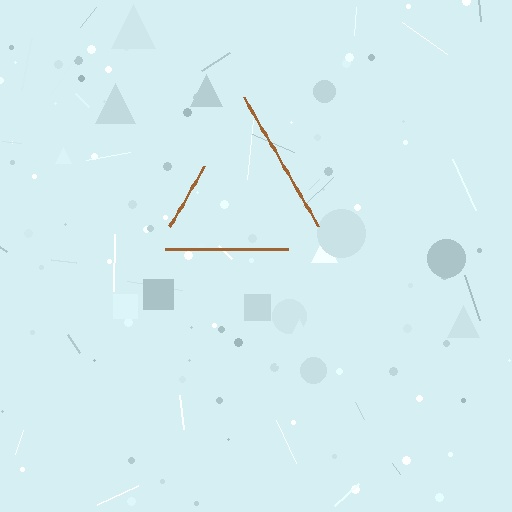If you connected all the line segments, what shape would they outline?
They would outline a triangle.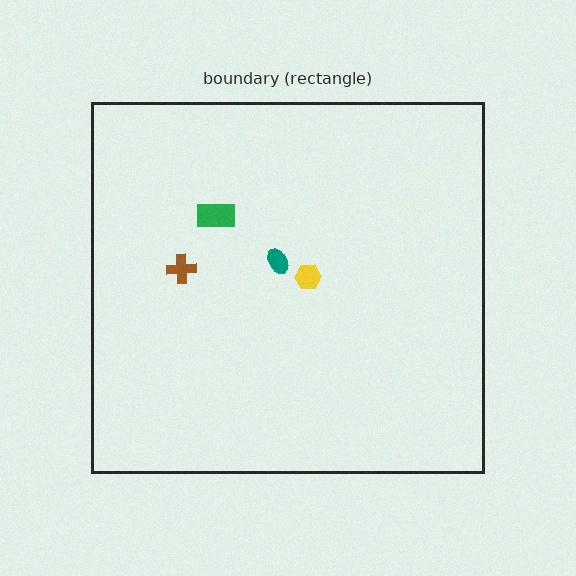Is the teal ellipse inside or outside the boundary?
Inside.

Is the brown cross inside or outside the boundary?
Inside.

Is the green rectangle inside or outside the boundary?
Inside.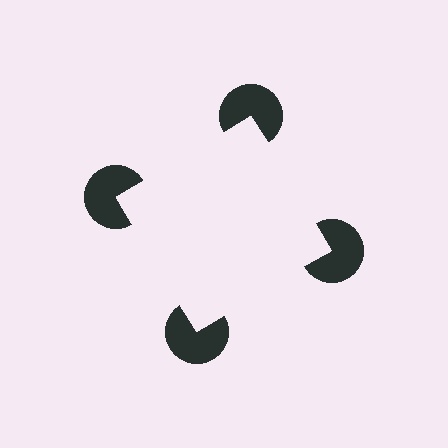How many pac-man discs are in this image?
There are 4 — one at each vertex of the illusory square.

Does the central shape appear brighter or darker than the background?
It typically appears slightly brighter than the background, even though no actual brightness change is drawn.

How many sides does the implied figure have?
4 sides.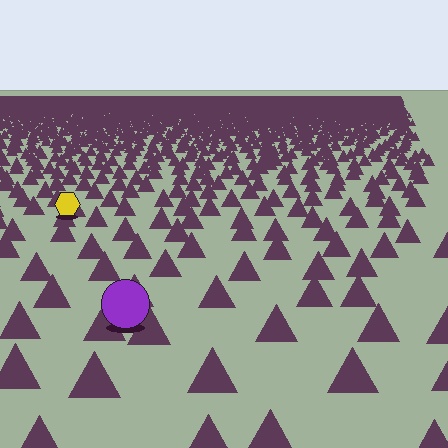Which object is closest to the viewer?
The purple circle is closest. The texture marks near it are larger and more spread out.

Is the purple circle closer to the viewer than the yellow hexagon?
Yes. The purple circle is closer — you can tell from the texture gradient: the ground texture is coarser near it.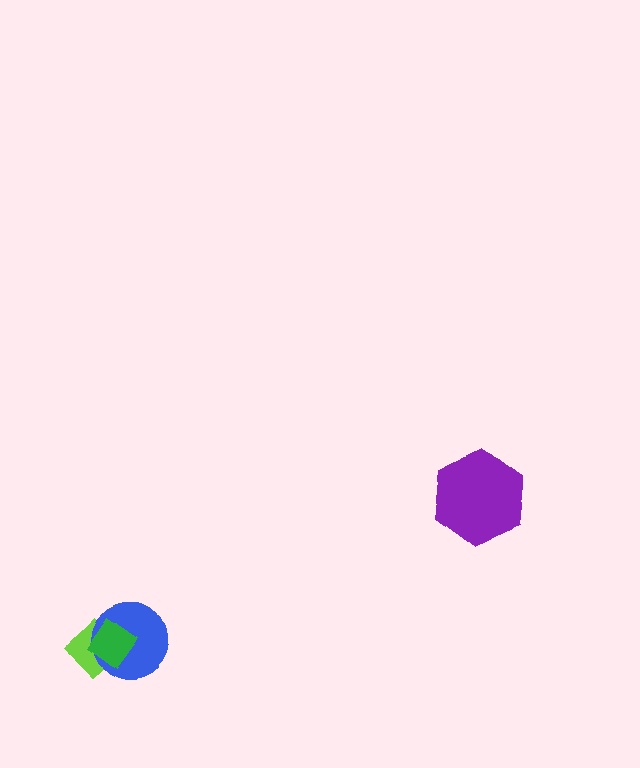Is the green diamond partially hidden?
No, no other shape covers it.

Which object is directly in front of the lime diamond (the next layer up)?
The blue circle is directly in front of the lime diamond.